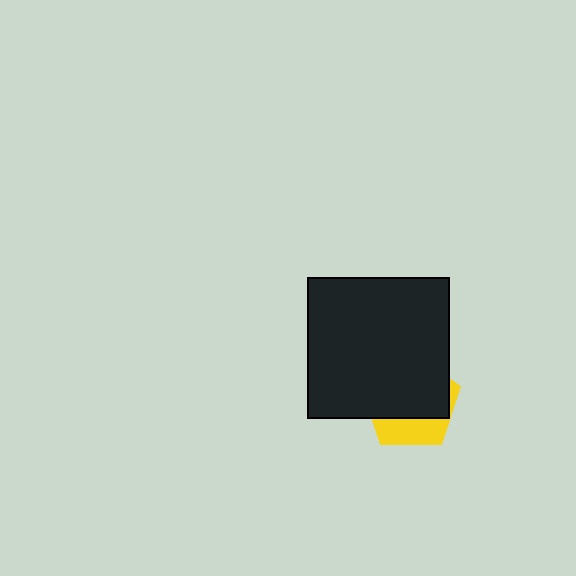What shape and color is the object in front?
The object in front is a black square.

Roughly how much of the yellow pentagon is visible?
A small part of it is visible (roughly 31%).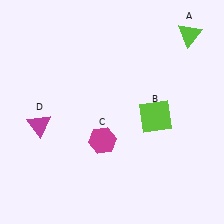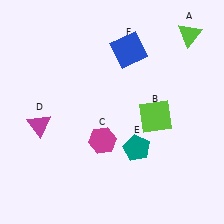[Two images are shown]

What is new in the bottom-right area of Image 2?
A teal pentagon (E) was added in the bottom-right area of Image 2.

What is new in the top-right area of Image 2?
A blue square (F) was added in the top-right area of Image 2.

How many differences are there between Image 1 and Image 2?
There are 2 differences between the two images.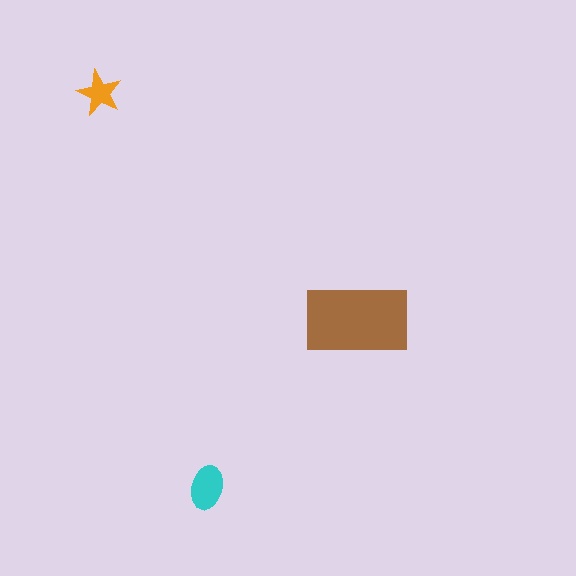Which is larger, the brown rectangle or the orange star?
The brown rectangle.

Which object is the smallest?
The orange star.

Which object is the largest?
The brown rectangle.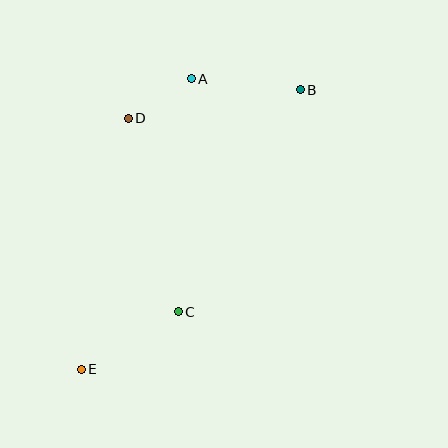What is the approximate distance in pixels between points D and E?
The distance between D and E is approximately 255 pixels.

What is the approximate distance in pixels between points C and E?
The distance between C and E is approximately 113 pixels.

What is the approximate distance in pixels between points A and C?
The distance between A and C is approximately 233 pixels.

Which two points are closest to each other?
Points A and D are closest to each other.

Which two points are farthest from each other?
Points B and E are farthest from each other.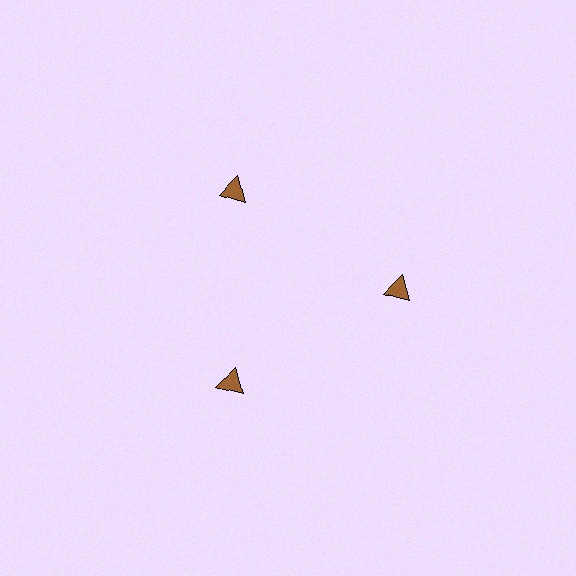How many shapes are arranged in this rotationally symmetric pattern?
There are 3 shapes, arranged in 3 groups of 1.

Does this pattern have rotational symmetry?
Yes, this pattern has 3-fold rotational symmetry. It looks the same after rotating 120 degrees around the center.